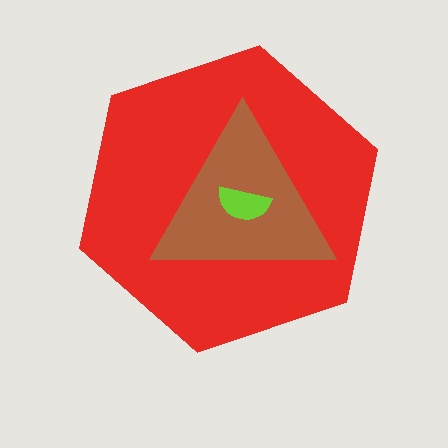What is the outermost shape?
The red hexagon.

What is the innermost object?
The lime semicircle.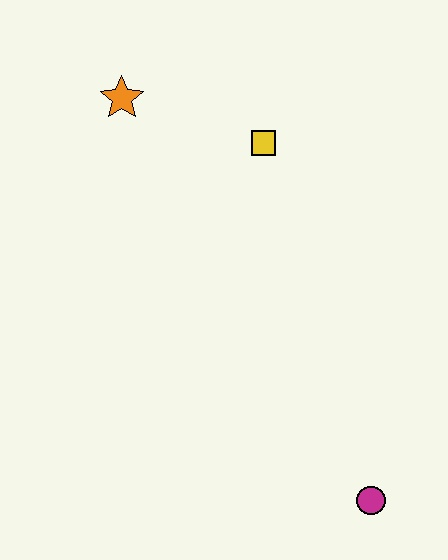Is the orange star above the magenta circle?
Yes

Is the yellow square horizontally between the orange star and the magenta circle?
Yes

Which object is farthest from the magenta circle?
The orange star is farthest from the magenta circle.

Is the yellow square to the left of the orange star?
No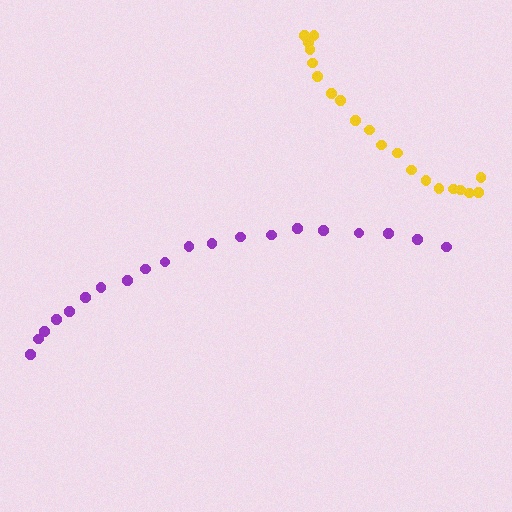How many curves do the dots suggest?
There are 2 distinct paths.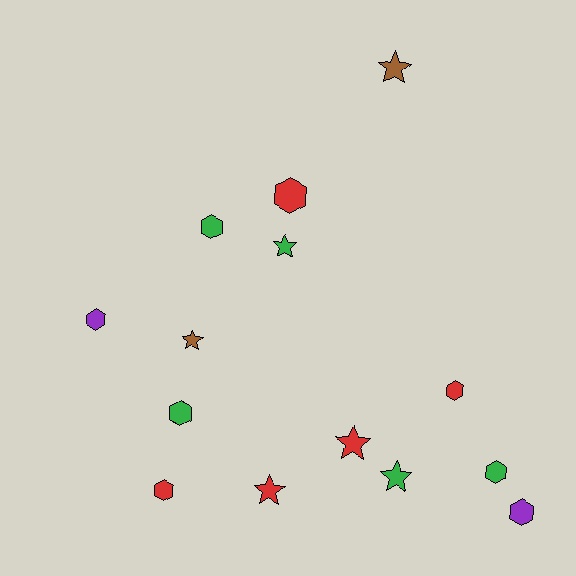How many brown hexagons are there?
There are no brown hexagons.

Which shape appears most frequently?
Hexagon, with 8 objects.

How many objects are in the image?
There are 14 objects.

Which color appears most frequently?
Red, with 5 objects.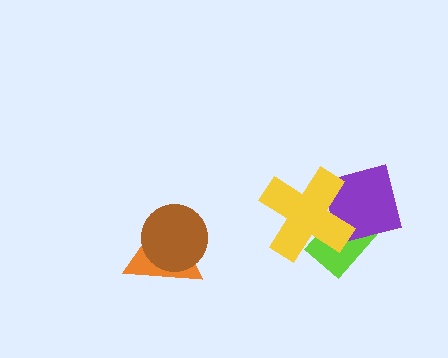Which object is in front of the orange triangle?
The brown circle is in front of the orange triangle.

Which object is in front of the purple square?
The yellow cross is in front of the purple square.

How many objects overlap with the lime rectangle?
2 objects overlap with the lime rectangle.